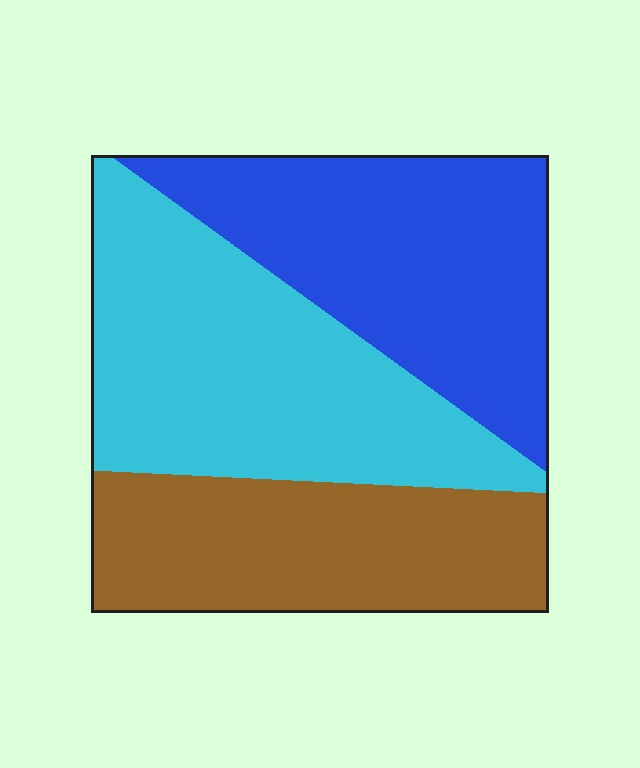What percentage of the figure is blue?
Blue takes up between a quarter and a half of the figure.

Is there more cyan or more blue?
Cyan.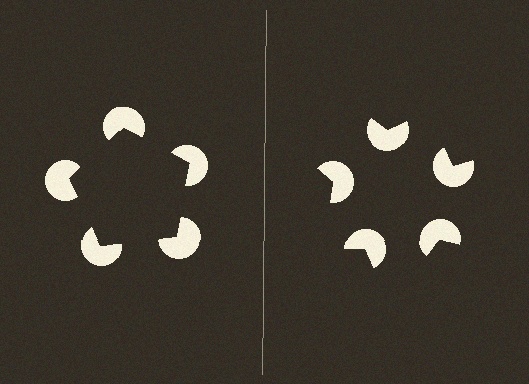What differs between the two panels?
The pac-man discs are positioned identically on both sides; only the wedge orientations differ. On the left they align to a pentagon; on the right they are misaligned.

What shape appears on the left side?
An illusory pentagon.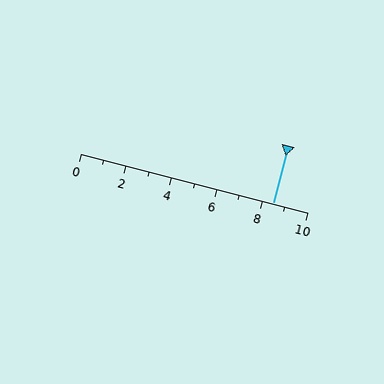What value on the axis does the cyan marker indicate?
The marker indicates approximately 8.5.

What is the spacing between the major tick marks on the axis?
The major ticks are spaced 2 apart.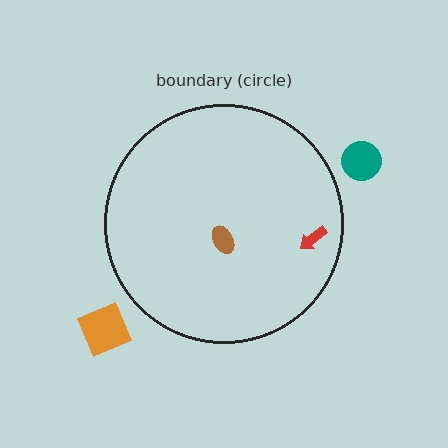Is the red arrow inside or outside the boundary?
Inside.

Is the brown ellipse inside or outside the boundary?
Inside.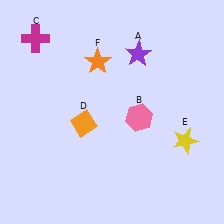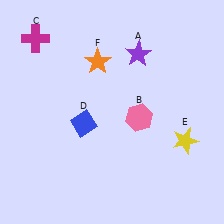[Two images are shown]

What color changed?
The diamond (D) changed from orange in Image 1 to blue in Image 2.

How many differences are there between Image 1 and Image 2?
There is 1 difference between the two images.